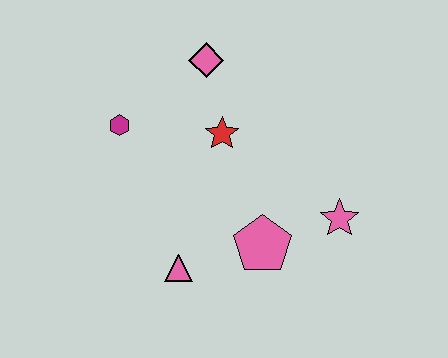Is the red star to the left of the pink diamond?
No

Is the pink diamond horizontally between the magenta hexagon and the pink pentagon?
Yes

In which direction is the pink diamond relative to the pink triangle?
The pink diamond is above the pink triangle.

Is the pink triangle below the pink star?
Yes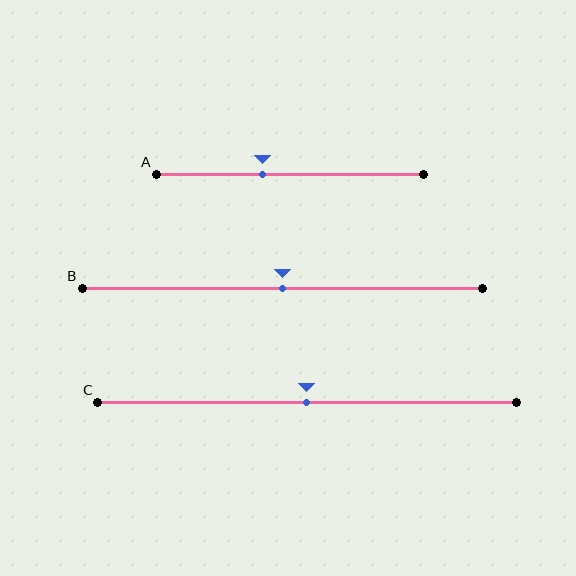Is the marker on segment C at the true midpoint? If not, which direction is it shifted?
Yes, the marker on segment C is at the true midpoint.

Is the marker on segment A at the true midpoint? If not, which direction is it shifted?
No, the marker on segment A is shifted to the left by about 10% of the segment length.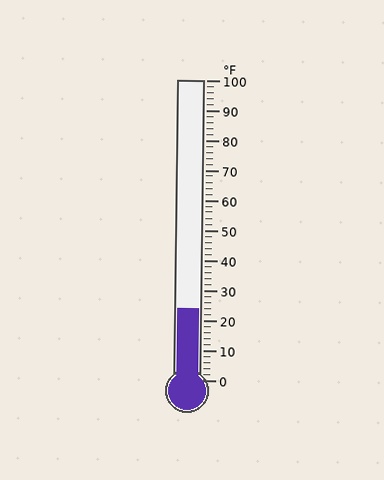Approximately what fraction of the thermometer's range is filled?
The thermometer is filled to approximately 25% of its range.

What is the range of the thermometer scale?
The thermometer scale ranges from 0°F to 100°F.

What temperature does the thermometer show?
The thermometer shows approximately 24°F.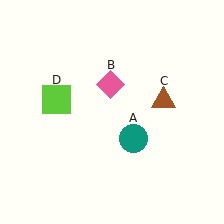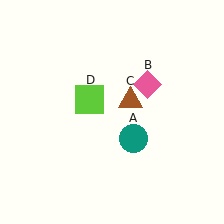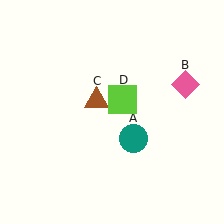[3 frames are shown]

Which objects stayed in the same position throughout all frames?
Teal circle (object A) remained stationary.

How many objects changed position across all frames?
3 objects changed position: pink diamond (object B), brown triangle (object C), lime square (object D).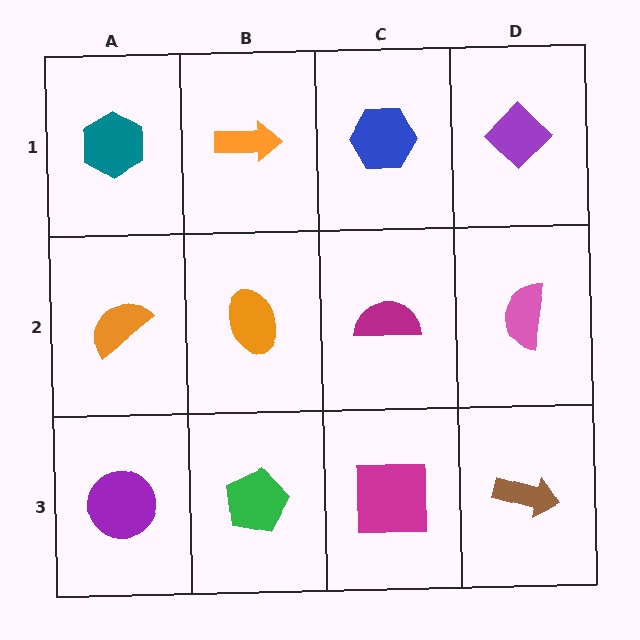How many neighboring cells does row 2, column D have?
3.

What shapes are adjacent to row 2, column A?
A teal hexagon (row 1, column A), a purple circle (row 3, column A), an orange ellipse (row 2, column B).